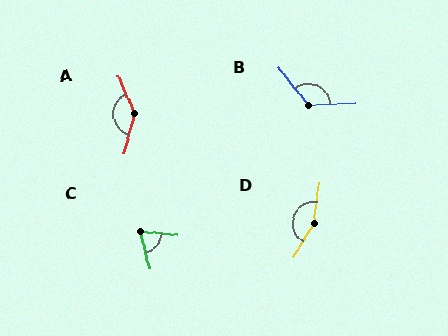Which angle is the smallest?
C, at approximately 70 degrees.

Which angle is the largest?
D, at approximately 156 degrees.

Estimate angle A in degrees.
Approximately 143 degrees.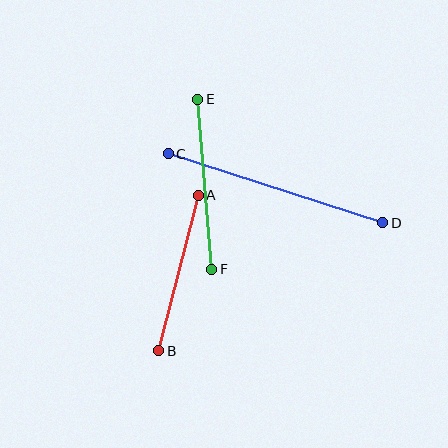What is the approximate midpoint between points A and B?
The midpoint is at approximately (179, 273) pixels.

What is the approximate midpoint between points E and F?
The midpoint is at approximately (205, 184) pixels.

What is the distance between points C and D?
The distance is approximately 226 pixels.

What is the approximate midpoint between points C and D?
The midpoint is at approximately (276, 188) pixels.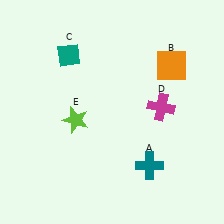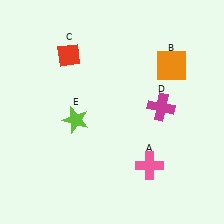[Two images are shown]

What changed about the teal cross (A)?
In Image 1, A is teal. In Image 2, it changed to pink.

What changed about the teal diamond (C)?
In Image 1, C is teal. In Image 2, it changed to red.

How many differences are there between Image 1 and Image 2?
There are 2 differences between the two images.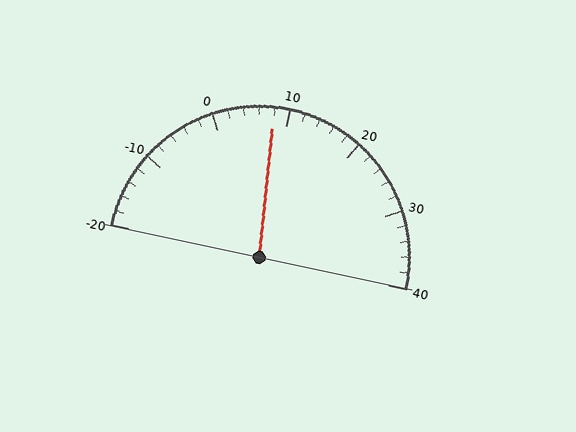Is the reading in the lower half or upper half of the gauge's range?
The reading is in the lower half of the range (-20 to 40).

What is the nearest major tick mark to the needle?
The nearest major tick mark is 10.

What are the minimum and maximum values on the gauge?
The gauge ranges from -20 to 40.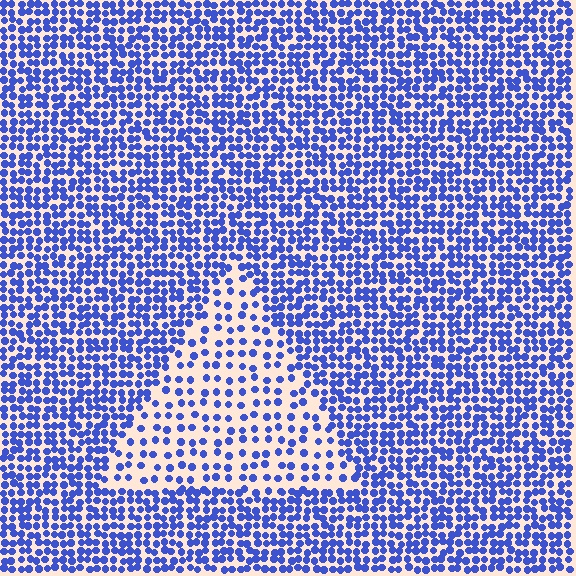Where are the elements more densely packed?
The elements are more densely packed outside the triangle boundary.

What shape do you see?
I see a triangle.